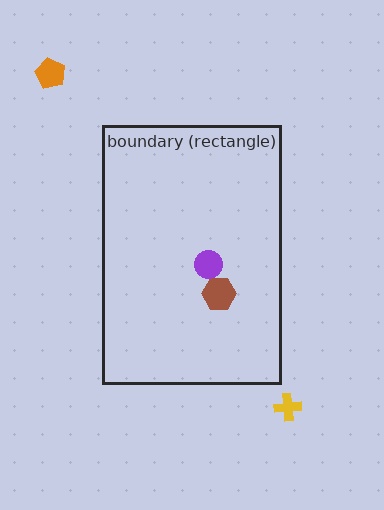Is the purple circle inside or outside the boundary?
Inside.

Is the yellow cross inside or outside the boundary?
Outside.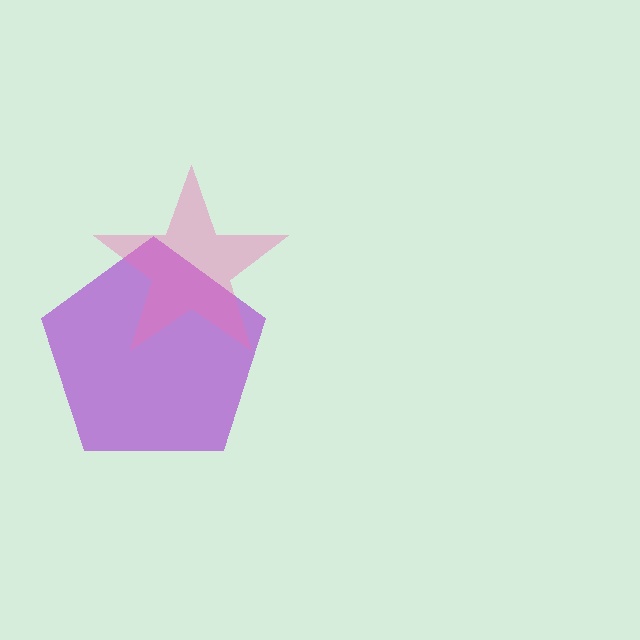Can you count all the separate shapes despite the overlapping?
Yes, there are 2 separate shapes.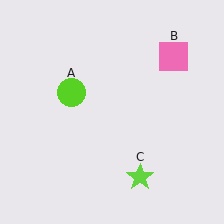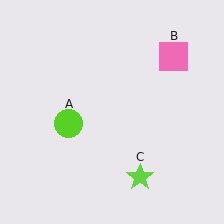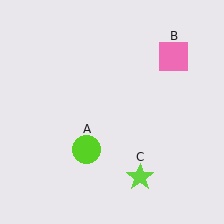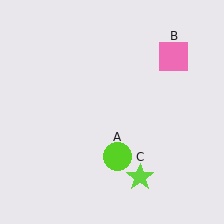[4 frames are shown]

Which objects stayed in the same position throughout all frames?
Pink square (object B) and lime star (object C) remained stationary.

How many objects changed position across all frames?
1 object changed position: lime circle (object A).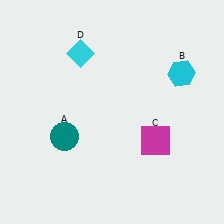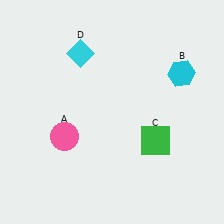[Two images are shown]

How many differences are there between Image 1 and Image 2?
There are 2 differences between the two images.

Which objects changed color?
A changed from teal to pink. C changed from magenta to green.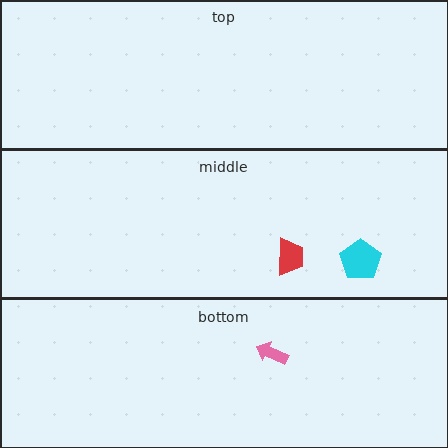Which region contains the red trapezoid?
The middle region.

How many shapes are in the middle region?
2.